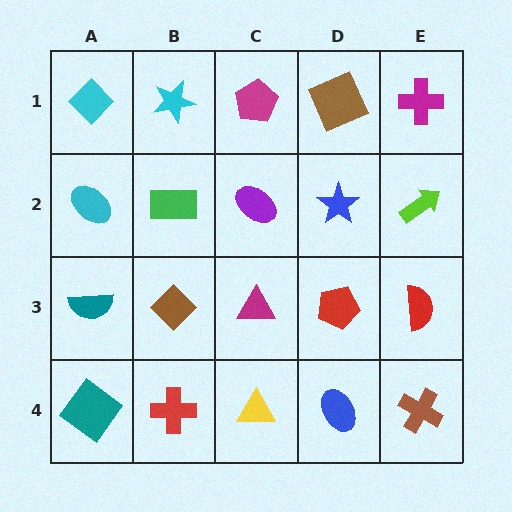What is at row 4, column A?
A teal diamond.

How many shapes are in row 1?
5 shapes.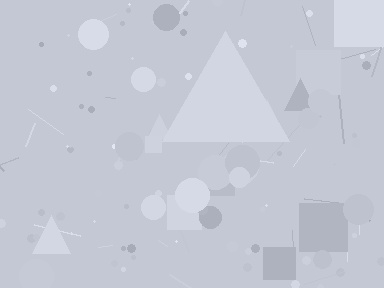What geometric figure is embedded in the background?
A triangle is embedded in the background.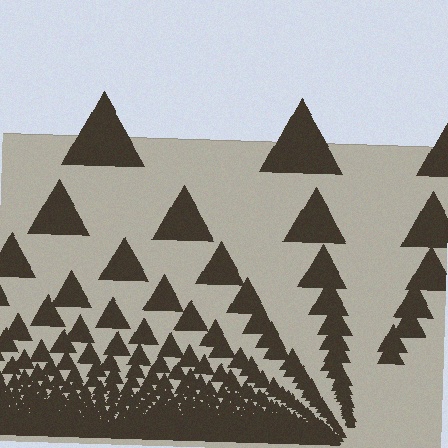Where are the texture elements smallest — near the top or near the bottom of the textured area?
Near the bottom.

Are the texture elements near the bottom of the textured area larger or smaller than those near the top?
Smaller. The gradient is inverted — elements near the bottom are smaller and denser.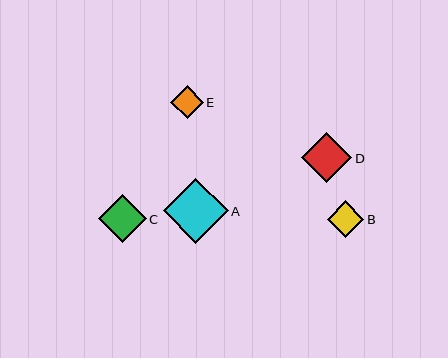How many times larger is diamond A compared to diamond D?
Diamond A is approximately 1.3 times the size of diamond D.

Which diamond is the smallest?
Diamond E is the smallest with a size of approximately 32 pixels.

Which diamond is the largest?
Diamond A is the largest with a size of approximately 65 pixels.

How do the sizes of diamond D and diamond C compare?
Diamond D and diamond C are approximately the same size.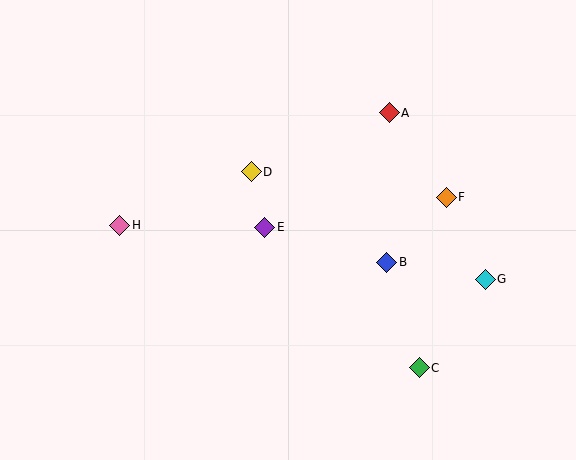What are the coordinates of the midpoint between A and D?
The midpoint between A and D is at (320, 142).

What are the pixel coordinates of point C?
Point C is at (419, 368).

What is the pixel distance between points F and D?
The distance between F and D is 197 pixels.